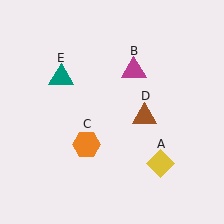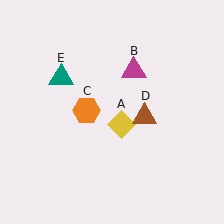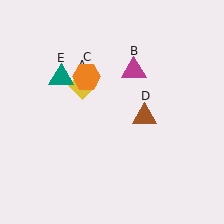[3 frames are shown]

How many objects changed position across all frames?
2 objects changed position: yellow diamond (object A), orange hexagon (object C).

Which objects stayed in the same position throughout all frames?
Magenta triangle (object B) and brown triangle (object D) and teal triangle (object E) remained stationary.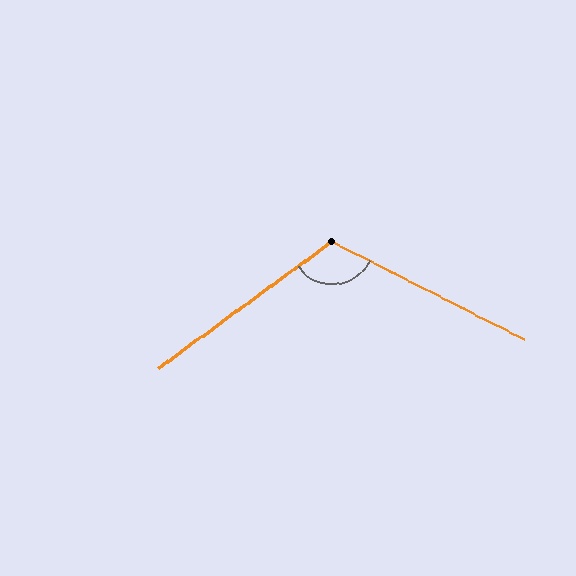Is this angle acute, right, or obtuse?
It is obtuse.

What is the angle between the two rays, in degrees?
Approximately 117 degrees.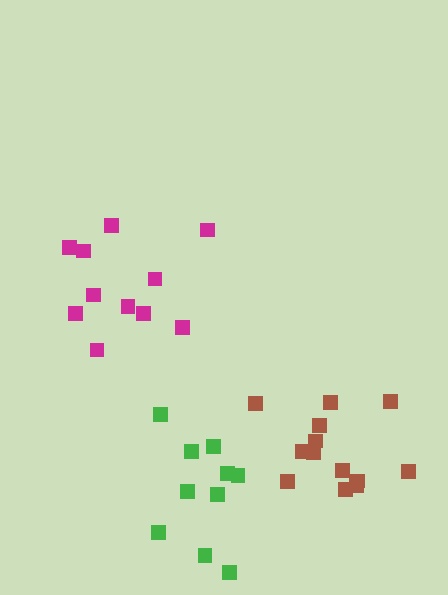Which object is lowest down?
The green cluster is bottommost.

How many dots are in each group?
Group 1: 11 dots, Group 2: 13 dots, Group 3: 10 dots (34 total).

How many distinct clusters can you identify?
There are 3 distinct clusters.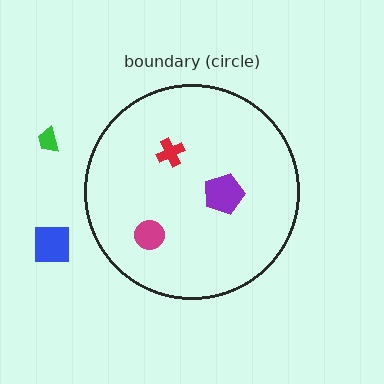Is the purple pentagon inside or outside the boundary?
Inside.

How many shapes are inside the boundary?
3 inside, 2 outside.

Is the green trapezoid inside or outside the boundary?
Outside.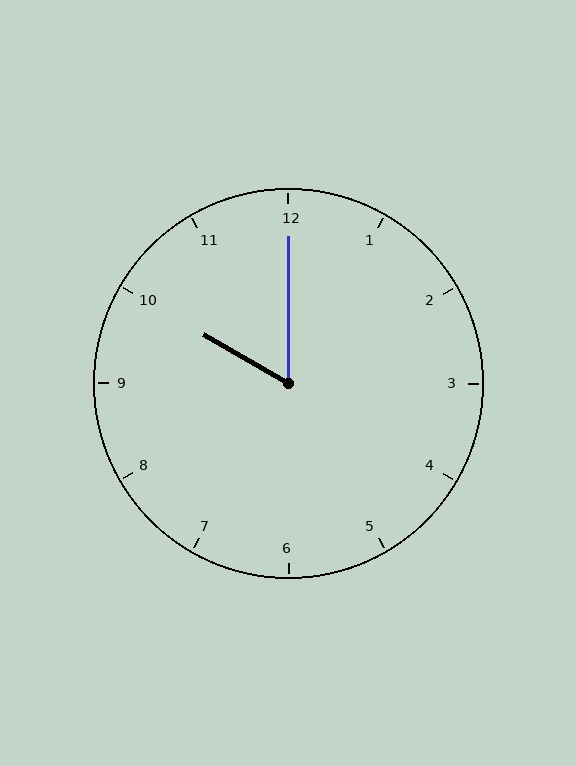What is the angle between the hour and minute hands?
Approximately 60 degrees.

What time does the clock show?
10:00.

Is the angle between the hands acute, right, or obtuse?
It is acute.